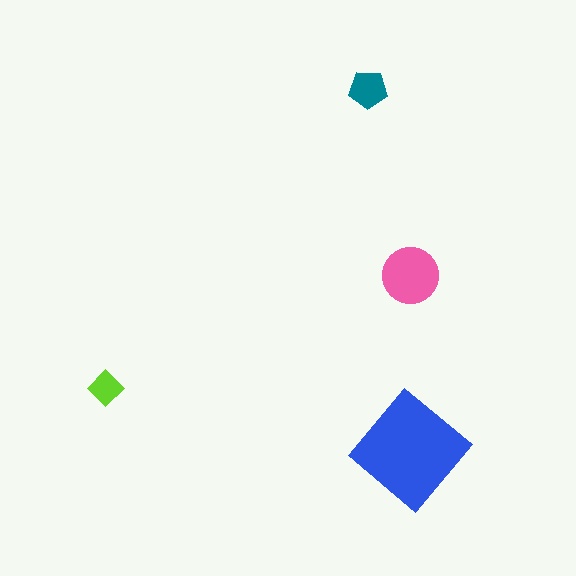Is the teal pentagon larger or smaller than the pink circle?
Smaller.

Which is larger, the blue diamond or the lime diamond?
The blue diamond.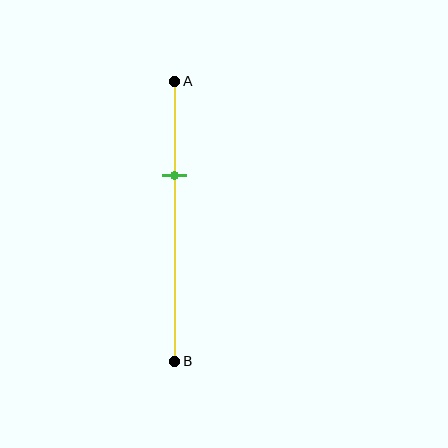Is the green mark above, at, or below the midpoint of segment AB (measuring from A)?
The green mark is above the midpoint of segment AB.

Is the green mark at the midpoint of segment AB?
No, the mark is at about 35% from A, not at the 50% midpoint.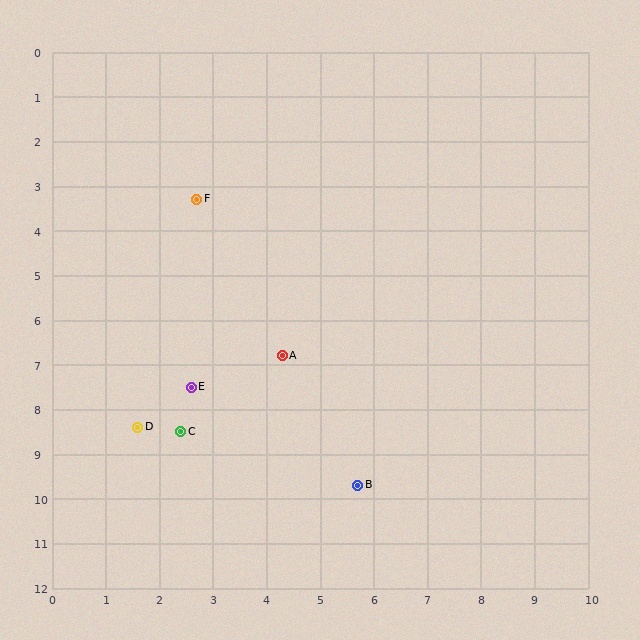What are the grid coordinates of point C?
Point C is at approximately (2.4, 8.5).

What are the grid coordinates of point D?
Point D is at approximately (1.6, 8.4).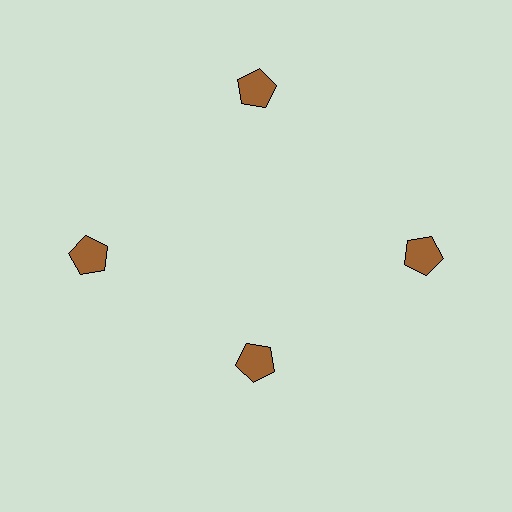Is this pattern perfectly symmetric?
No. The 4 brown pentagons are arranged in a ring, but one element near the 6 o'clock position is pulled inward toward the center, breaking the 4-fold rotational symmetry.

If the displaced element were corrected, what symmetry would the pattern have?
It would have 4-fold rotational symmetry — the pattern would map onto itself every 90 degrees.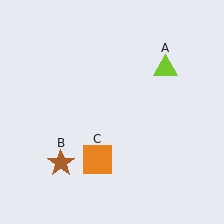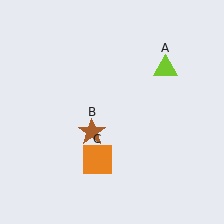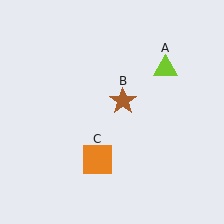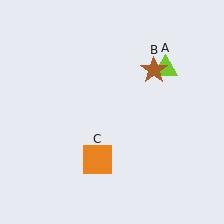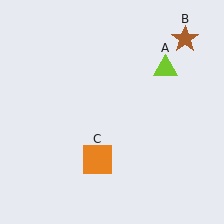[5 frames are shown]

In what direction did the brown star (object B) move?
The brown star (object B) moved up and to the right.